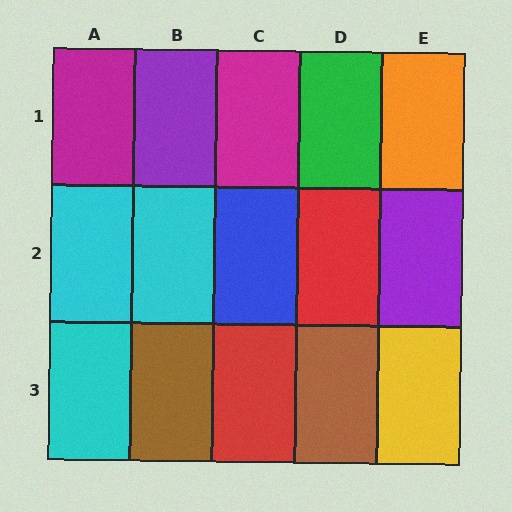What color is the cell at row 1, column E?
Orange.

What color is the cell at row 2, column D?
Red.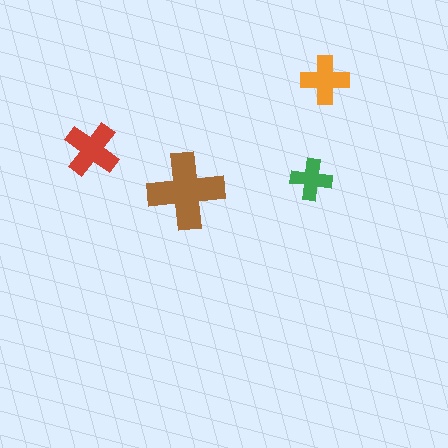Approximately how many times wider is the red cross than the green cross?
About 1.5 times wider.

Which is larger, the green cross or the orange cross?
The orange one.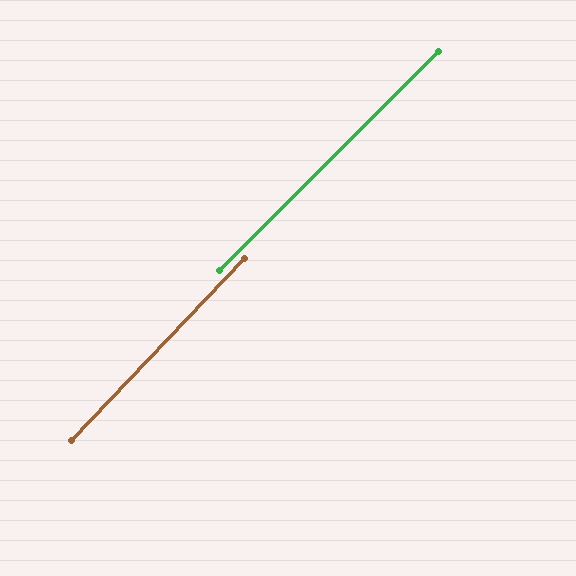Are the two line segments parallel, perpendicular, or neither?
Parallel — their directions differ by only 1.3°.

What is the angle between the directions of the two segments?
Approximately 1 degree.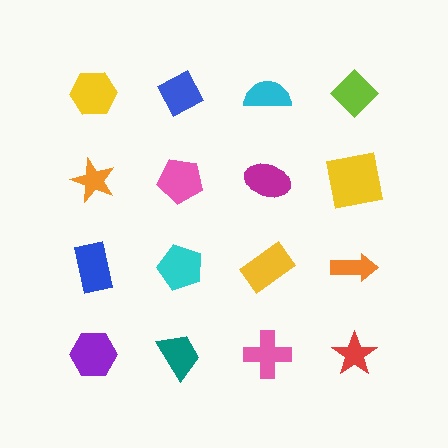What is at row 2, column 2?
A pink pentagon.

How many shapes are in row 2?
4 shapes.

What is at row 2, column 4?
A yellow square.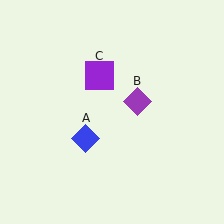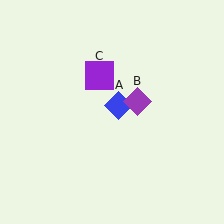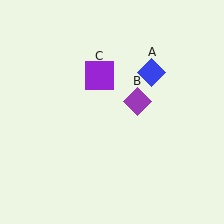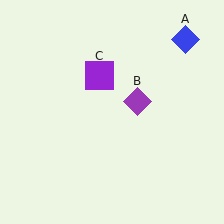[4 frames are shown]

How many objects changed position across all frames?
1 object changed position: blue diamond (object A).